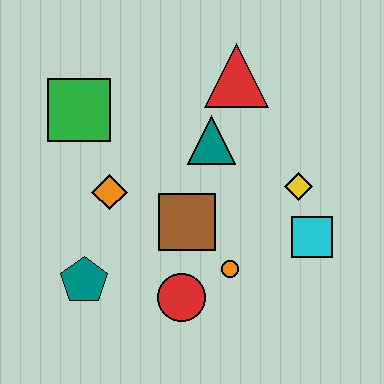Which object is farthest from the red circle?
The red triangle is farthest from the red circle.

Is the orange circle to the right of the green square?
Yes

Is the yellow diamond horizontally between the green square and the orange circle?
No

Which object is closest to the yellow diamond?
The cyan square is closest to the yellow diamond.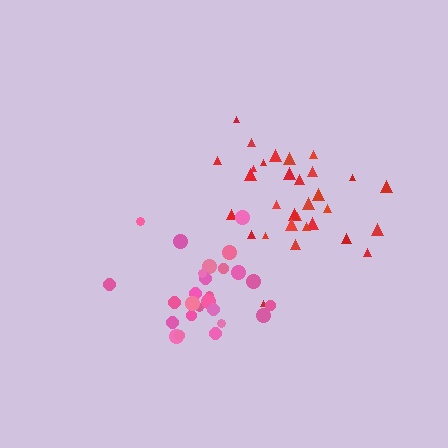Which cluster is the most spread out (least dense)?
Red.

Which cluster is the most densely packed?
Pink.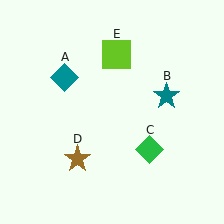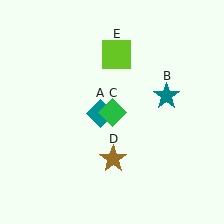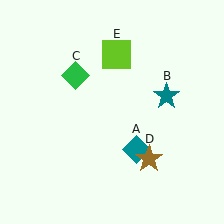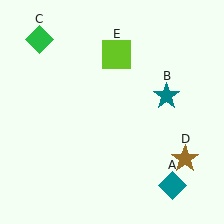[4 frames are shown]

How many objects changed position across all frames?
3 objects changed position: teal diamond (object A), green diamond (object C), brown star (object D).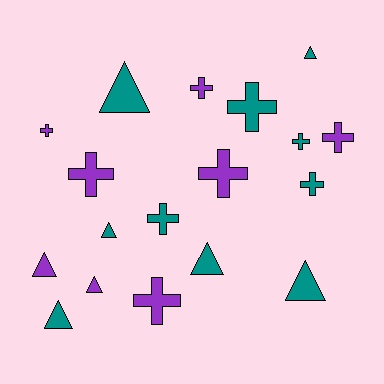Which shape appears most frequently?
Cross, with 10 objects.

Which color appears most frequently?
Teal, with 10 objects.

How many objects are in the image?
There are 18 objects.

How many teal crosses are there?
There are 4 teal crosses.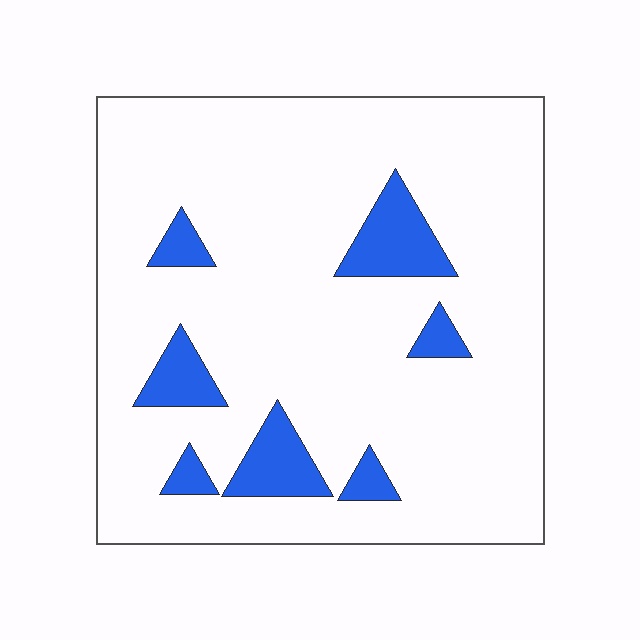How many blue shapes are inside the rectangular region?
7.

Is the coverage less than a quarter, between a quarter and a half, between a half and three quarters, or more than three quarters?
Less than a quarter.